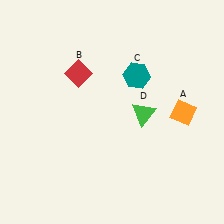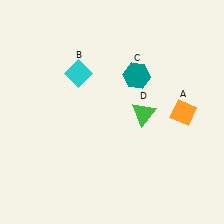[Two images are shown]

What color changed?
The diamond (B) changed from red in Image 1 to cyan in Image 2.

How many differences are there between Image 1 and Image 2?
There is 1 difference between the two images.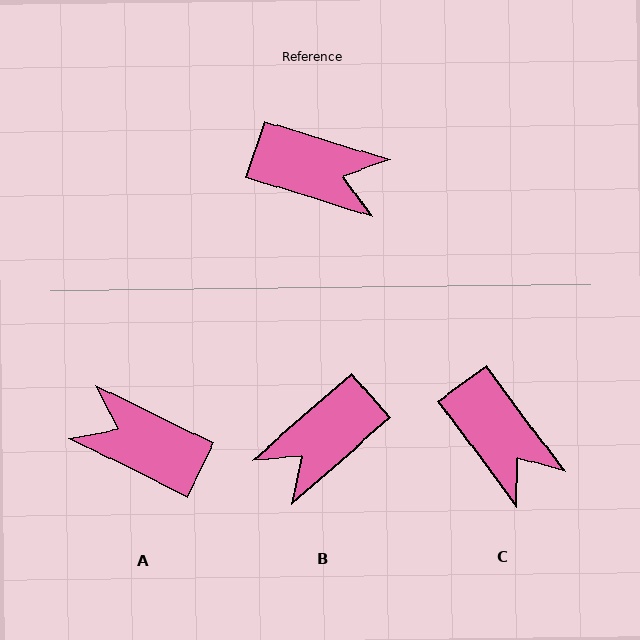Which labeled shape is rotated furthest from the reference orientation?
A, about 171 degrees away.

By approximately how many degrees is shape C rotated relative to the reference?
Approximately 36 degrees clockwise.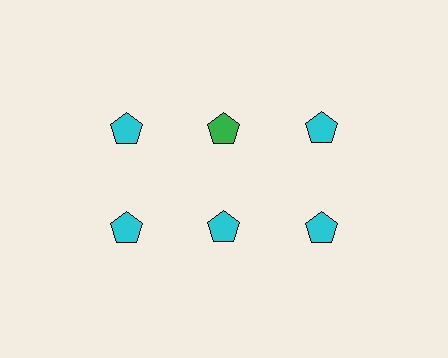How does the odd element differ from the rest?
It has a different color: green instead of cyan.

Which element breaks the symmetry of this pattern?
The green pentagon in the top row, second from left column breaks the symmetry. All other shapes are cyan pentagons.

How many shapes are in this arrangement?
There are 6 shapes arranged in a grid pattern.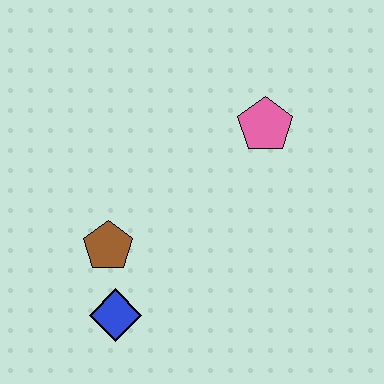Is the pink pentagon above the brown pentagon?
Yes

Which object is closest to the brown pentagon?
The blue diamond is closest to the brown pentagon.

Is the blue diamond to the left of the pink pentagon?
Yes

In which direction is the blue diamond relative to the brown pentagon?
The blue diamond is below the brown pentagon.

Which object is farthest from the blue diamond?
The pink pentagon is farthest from the blue diamond.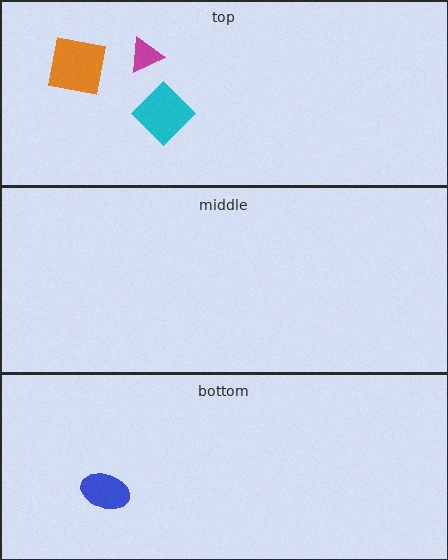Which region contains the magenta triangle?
The top region.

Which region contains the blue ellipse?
The bottom region.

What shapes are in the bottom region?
The blue ellipse.